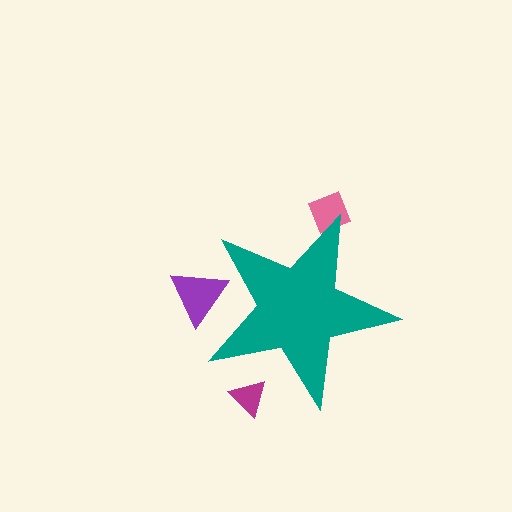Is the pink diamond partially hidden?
Yes, the pink diamond is partially hidden behind the teal star.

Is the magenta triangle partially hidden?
Yes, the magenta triangle is partially hidden behind the teal star.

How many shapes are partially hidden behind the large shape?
3 shapes are partially hidden.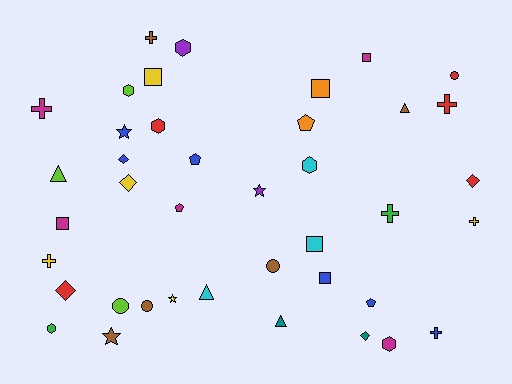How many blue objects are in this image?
There are 6 blue objects.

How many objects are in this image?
There are 40 objects.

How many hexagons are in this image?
There are 6 hexagons.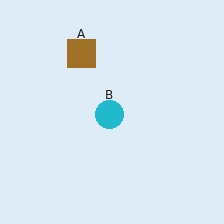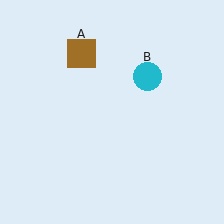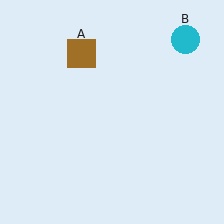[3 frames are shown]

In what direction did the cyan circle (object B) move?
The cyan circle (object B) moved up and to the right.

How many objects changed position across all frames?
1 object changed position: cyan circle (object B).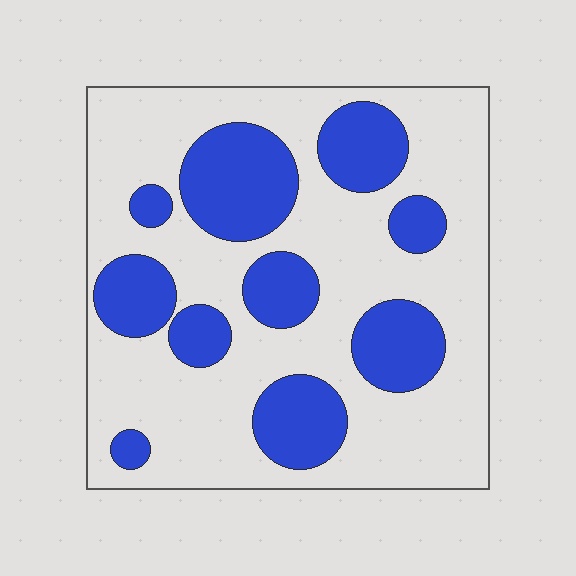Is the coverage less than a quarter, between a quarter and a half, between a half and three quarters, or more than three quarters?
Between a quarter and a half.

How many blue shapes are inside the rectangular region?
10.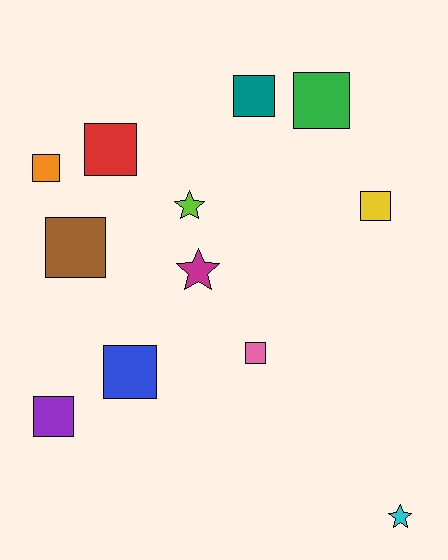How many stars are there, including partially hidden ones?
There are 3 stars.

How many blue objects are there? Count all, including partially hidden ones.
There is 1 blue object.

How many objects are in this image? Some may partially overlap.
There are 12 objects.